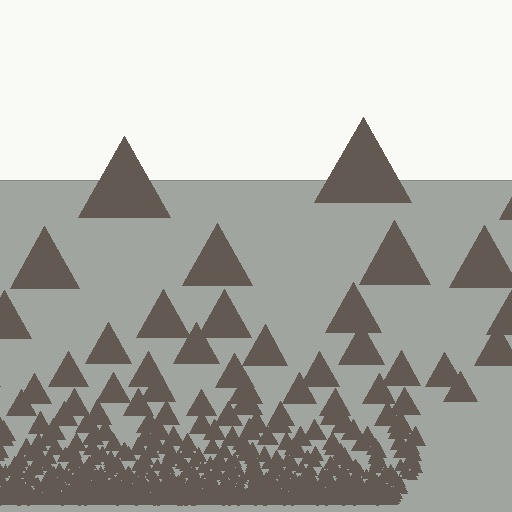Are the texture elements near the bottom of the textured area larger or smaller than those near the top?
Smaller. The gradient is inverted — elements near the bottom are smaller and denser.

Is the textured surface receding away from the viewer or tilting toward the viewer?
The surface appears to tilt toward the viewer. Texture elements get larger and sparser toward the top.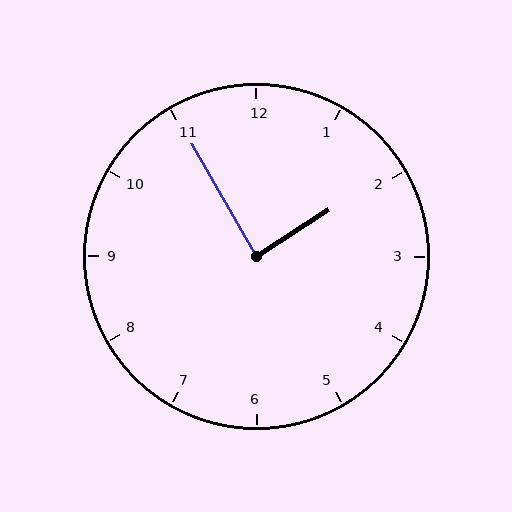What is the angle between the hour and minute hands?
Approximately 88 degrees.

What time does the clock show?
1:55.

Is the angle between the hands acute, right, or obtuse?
It is right.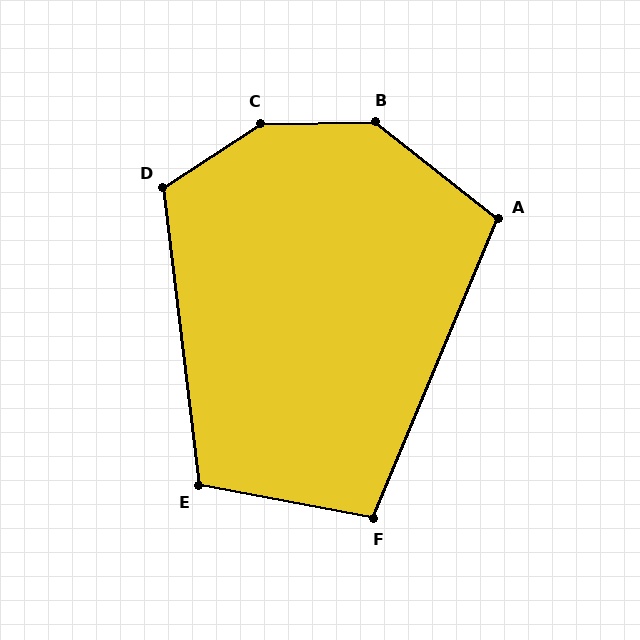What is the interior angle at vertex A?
Approximately 105 degrees (obtuse).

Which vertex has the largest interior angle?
C, at approximately 147 degrees.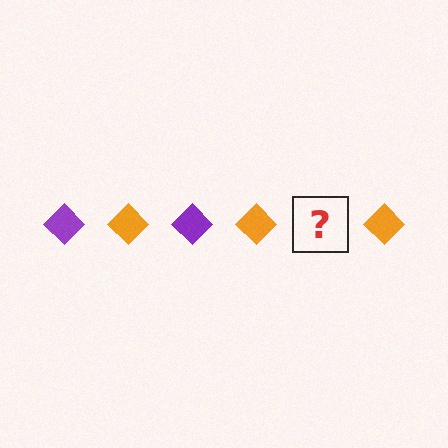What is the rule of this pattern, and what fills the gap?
The rule is that the pattern cycles through purple, orange diamonds. The gap should be filled with a purple diamond.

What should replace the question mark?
The question mark should be replaced with a purple diamond.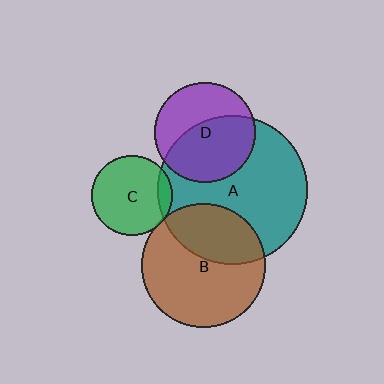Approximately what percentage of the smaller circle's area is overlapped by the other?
Approximately 35%.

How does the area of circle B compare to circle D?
Approximately 1.5 times.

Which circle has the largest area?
Circle A (teal).